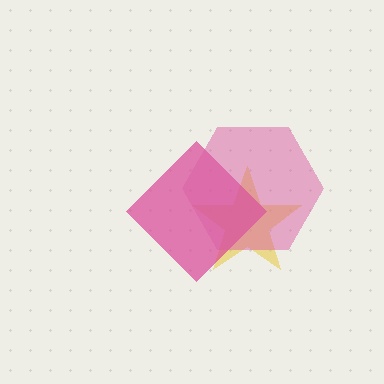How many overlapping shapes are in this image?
There are 3 overlapping shapes in the image.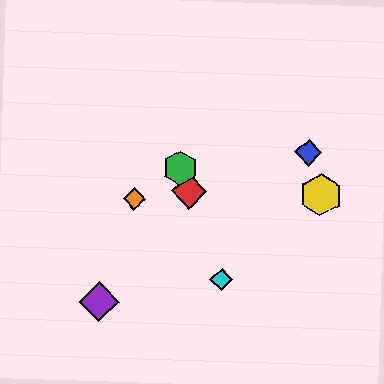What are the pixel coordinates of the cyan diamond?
The cyan diamond is at (221, 279).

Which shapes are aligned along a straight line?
The red diamond, the green hexagon, the cyan diamond are aligned along a straight line.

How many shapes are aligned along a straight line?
3 shapes (the red diamond, the green hexagon, the cyan diamond) are aligned along a straight line.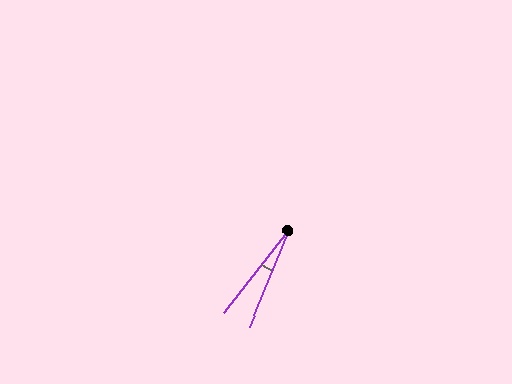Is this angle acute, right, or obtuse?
It is acute.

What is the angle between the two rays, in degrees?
Approximately 16 degrees.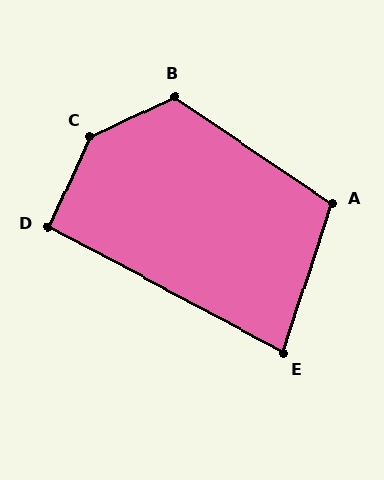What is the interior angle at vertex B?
Approximately 120 degrees (obtuse).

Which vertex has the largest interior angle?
C, at approximately 141 degrees.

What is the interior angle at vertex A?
Approximately 106 degrees (obtuse).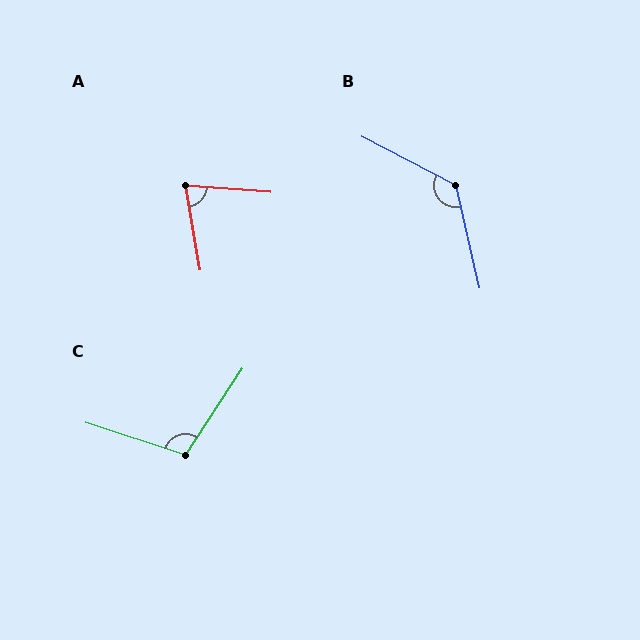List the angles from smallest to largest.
A (76°), C (106°), B (131°).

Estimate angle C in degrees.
Approximately 106 degrees.